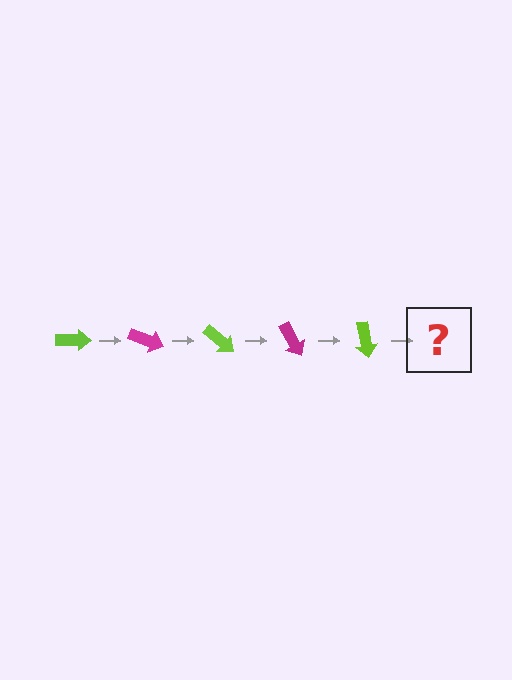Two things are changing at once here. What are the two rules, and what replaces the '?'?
The two rules are that it rotates 20 degrees each step and the color cycles through lime and magenta. The '?' should be a magenta arrow, rotated 100 degrees from the start.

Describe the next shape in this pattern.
It should be a magenta arrow, rotated 100 degrees from the start.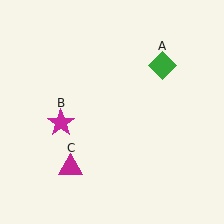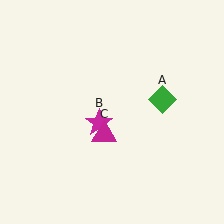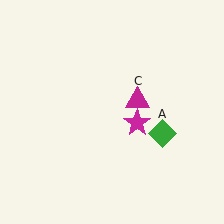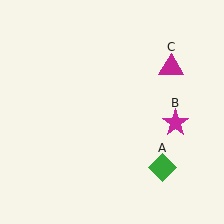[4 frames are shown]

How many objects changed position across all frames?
3 objects changed position: green diamond (object A), magenta star (object B), magenta triangle (object C).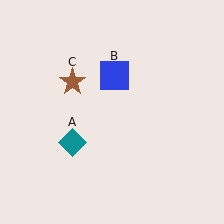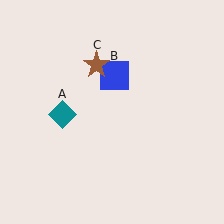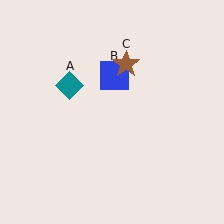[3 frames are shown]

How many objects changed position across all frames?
2 objects changed position: teal diamond (object A), brown star (object C).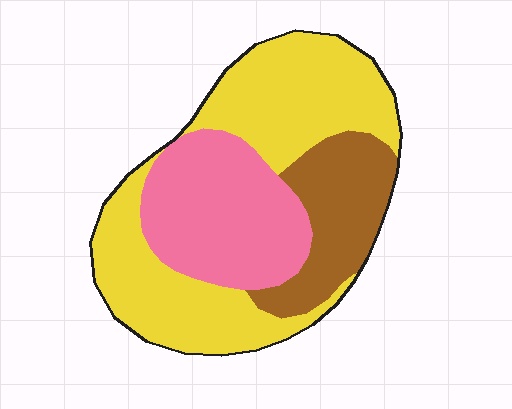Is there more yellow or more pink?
Yellow.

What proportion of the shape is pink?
Pink takes up between a sixth and a third of the shape.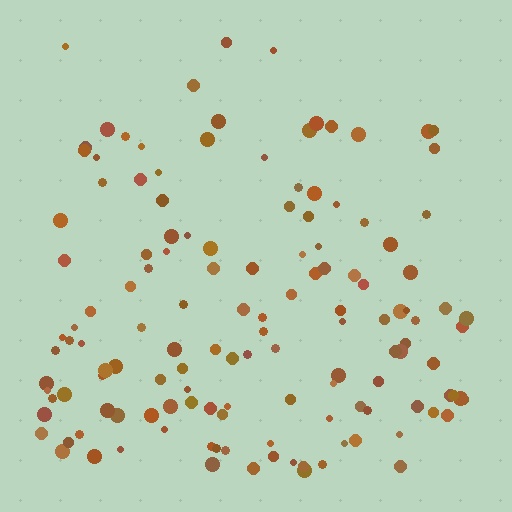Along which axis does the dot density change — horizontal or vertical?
Vertical.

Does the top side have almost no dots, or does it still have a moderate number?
Still a moderate number, just noticeably fewer than the bottom.